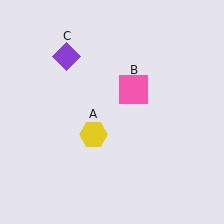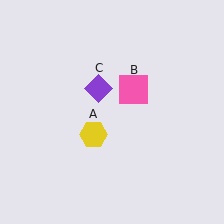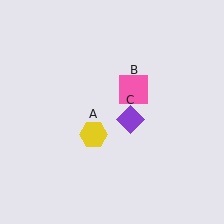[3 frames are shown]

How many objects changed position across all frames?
1 object changed position: purple diamond (object C).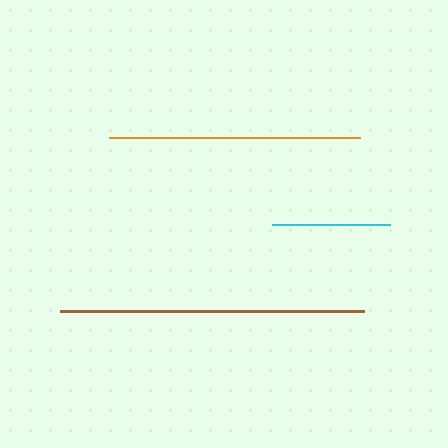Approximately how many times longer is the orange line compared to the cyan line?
The orange line is approximately 2.1 times the length of the cyan line.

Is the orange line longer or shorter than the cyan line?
The orange line is longer than the cyan line.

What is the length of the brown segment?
The brown segment is approximately 305 pixels long.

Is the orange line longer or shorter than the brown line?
The brown line is longer than the orange line.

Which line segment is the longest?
The brown line is the longest at approximately 305 pixels.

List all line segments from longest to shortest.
From longest to shortest: brown, orange, cyan.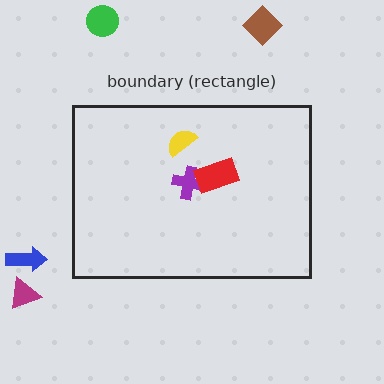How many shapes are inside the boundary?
3 inside, 4 outside.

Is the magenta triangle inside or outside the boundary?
Outside.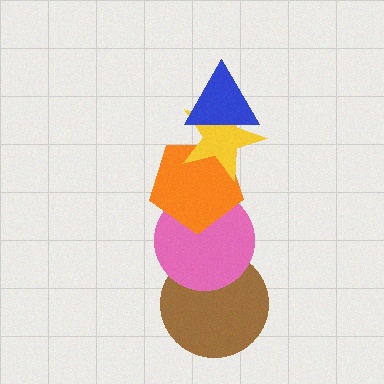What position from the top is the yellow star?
The yellow star is 2nd from the top.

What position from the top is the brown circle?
The brown circle is 5th from the top.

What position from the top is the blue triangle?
The blue triangle is 1st from the top.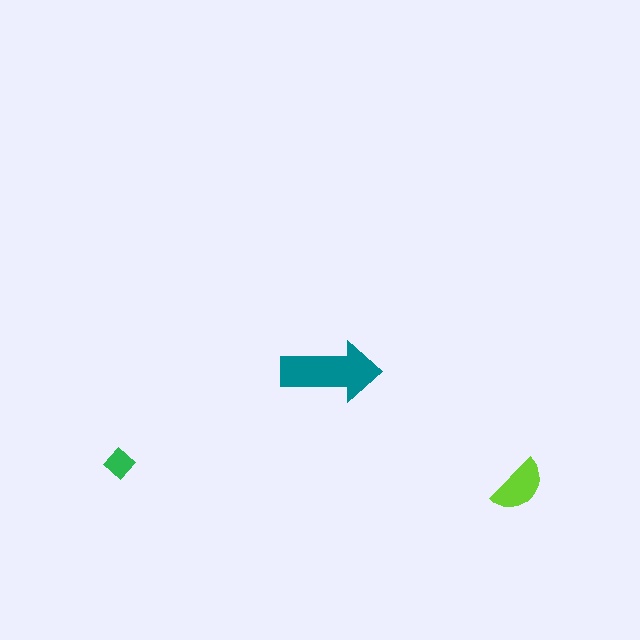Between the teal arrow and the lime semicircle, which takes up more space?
The teal arrow.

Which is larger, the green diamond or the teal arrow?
The teal arrow.